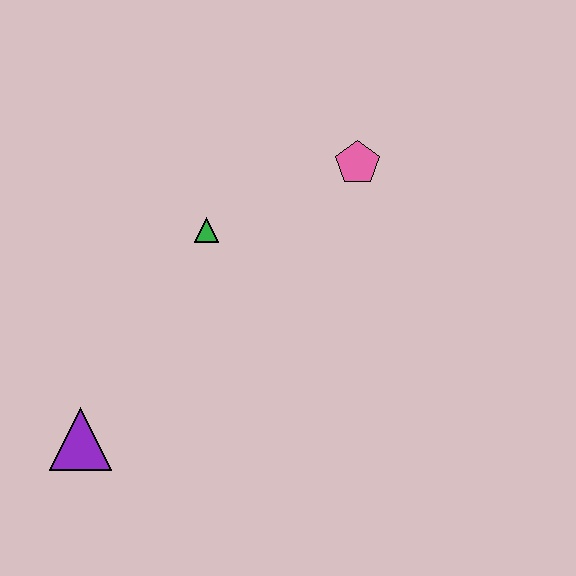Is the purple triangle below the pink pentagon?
Yes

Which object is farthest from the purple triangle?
The pink pentagon is farthest from the purple triangle.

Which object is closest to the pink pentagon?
The green triangle is closest to the pink pentagon.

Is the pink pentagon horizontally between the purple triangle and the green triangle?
No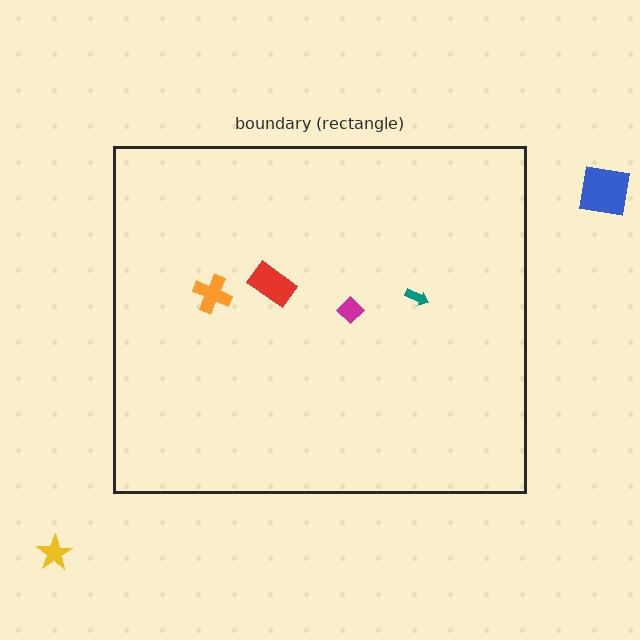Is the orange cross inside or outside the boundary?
Inside.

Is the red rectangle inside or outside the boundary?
Inside.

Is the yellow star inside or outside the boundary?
Outside.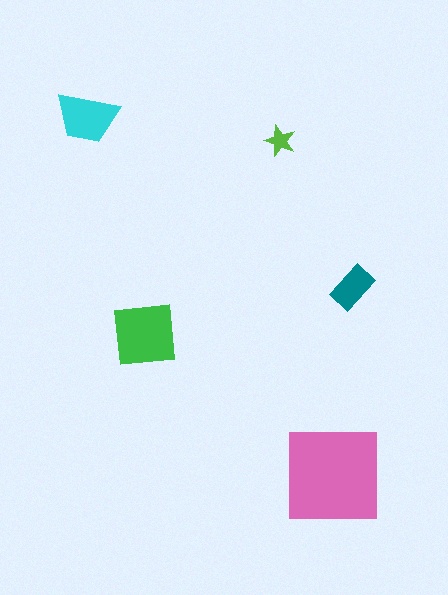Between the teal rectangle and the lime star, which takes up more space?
The teal rectangle.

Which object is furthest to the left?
The cyan trapezoid is leftmost.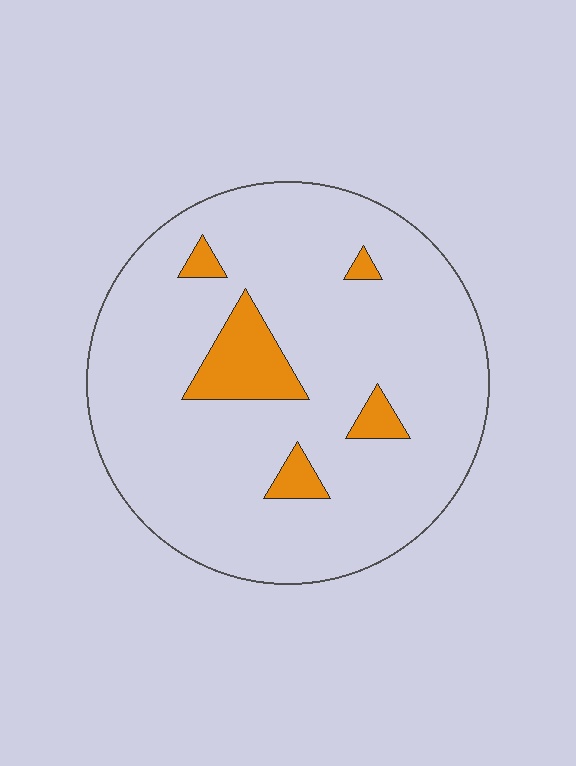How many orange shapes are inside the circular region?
5.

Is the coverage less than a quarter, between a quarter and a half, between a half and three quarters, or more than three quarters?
Less than a quarter.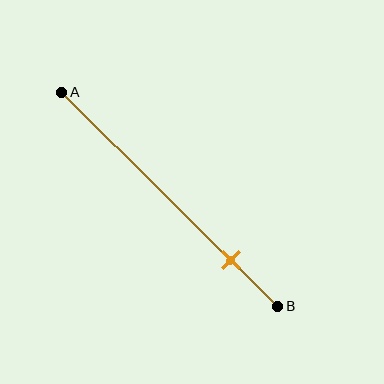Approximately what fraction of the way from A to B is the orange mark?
The orange mark is approximately 80% of the way from A to B.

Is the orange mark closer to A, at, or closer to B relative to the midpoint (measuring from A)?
The orange mark is closer to point B than the midpoint of segment AB.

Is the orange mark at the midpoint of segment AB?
No, the mark is at about 80% from A, not at the 50% midpoint.